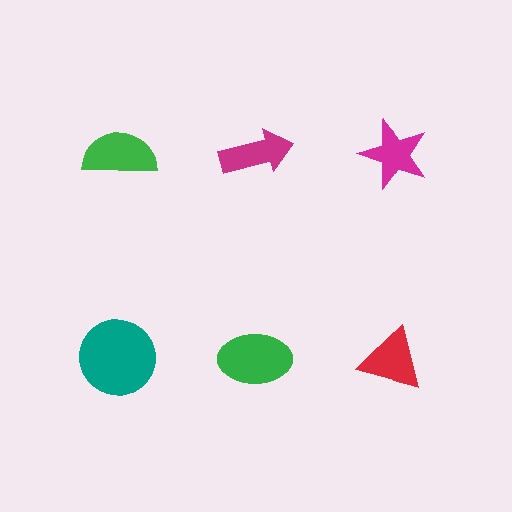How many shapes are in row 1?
3 shapes.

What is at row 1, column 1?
A green semicircle.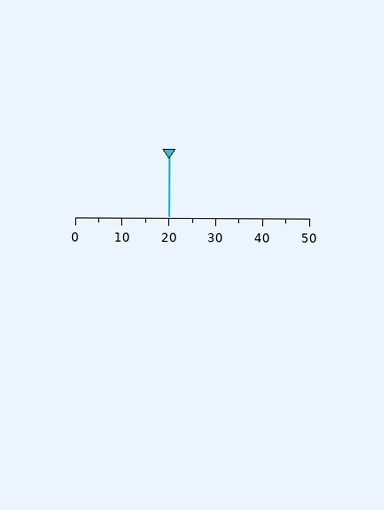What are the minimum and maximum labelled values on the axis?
The axis runs from 0 to 50.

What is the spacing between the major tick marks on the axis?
The major ticks are spaced 10 apart.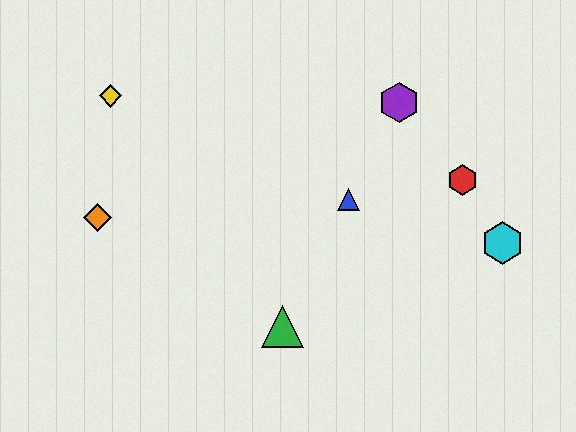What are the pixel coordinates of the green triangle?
The green triangle is at (282, 326).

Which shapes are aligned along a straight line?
The blue triangle, the green triangle, the purple hexagon are aligned along a straight line.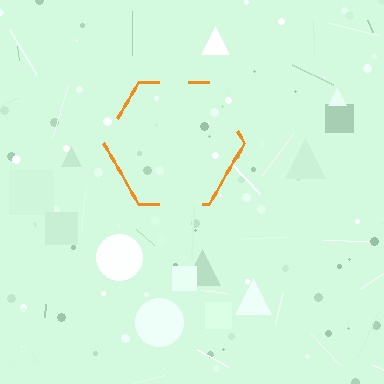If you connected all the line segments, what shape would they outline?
They would outline a hexagon.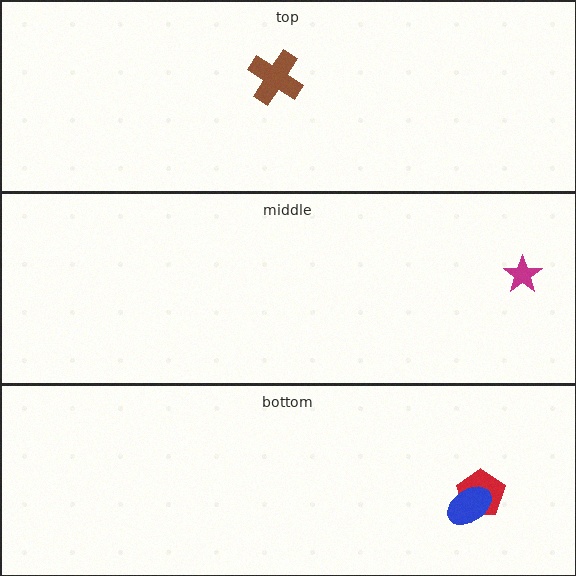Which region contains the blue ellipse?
The bottom region.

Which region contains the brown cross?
The top region.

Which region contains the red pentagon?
The bottom region.